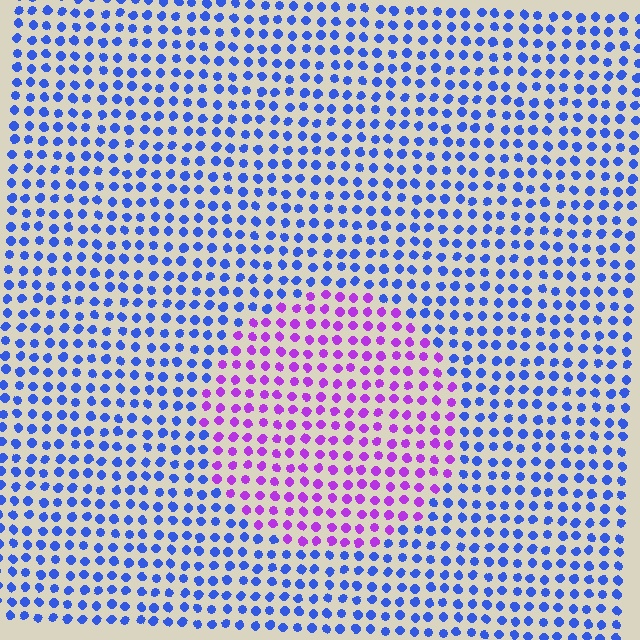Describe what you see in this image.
The image is filled with small blue elements in a uniform arrangement. A circle-shaped region is visible where the elements are tinted to a slightly different hue, forming a subtle color boundary.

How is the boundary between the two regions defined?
The boundary is defined purely by a slight shift in hue (about 58 degrees). Spacing, size, and orientation are identical on both sides.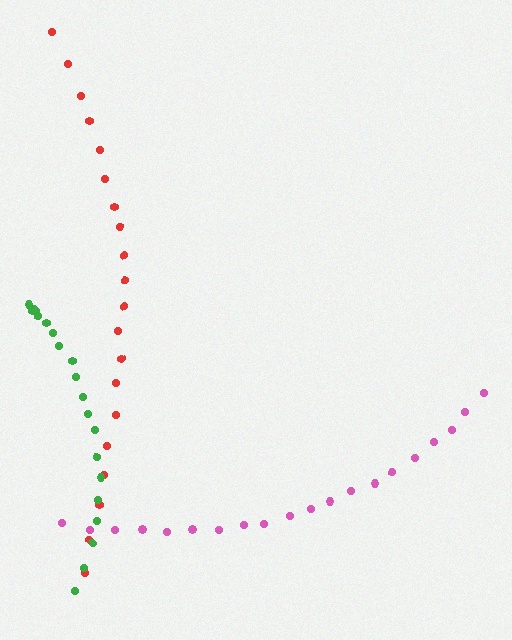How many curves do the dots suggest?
There are 3 distinct paths.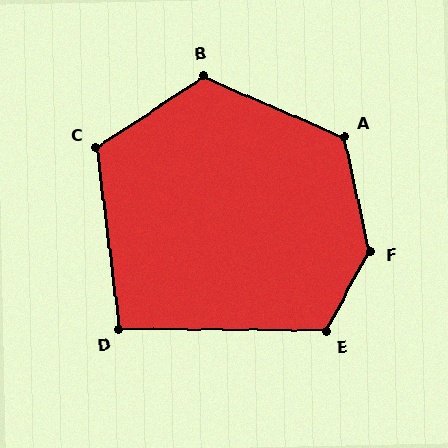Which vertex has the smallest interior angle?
D, at approximately 98 degrees.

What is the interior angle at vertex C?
Approximately 116 degrees (obtuse).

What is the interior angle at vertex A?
Approximately 126 degrees (obtuse).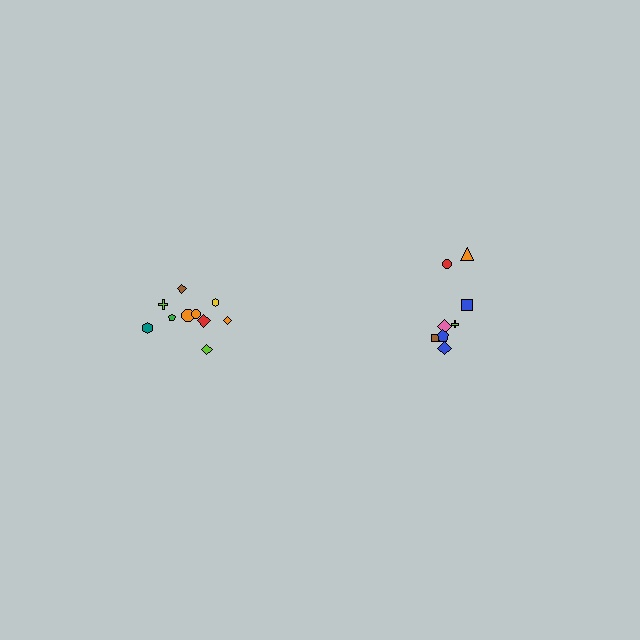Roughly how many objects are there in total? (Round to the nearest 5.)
Roughly 20 objects in total.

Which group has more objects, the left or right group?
The left group.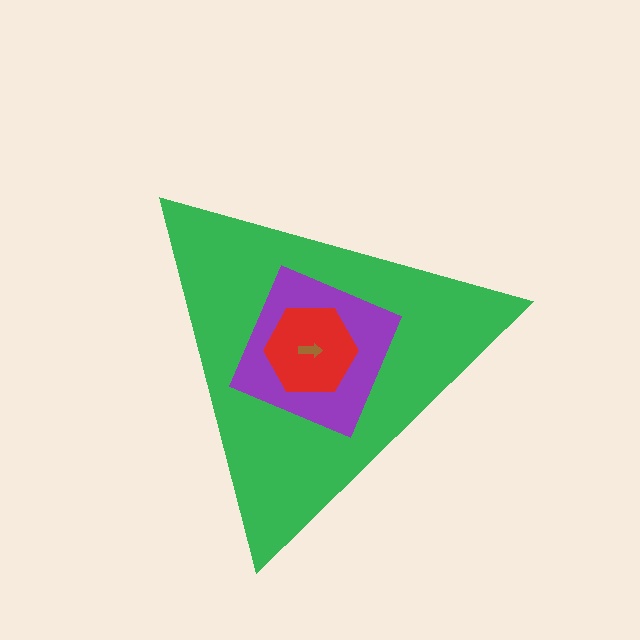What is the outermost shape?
The green triangle.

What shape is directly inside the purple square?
The red hexagon.